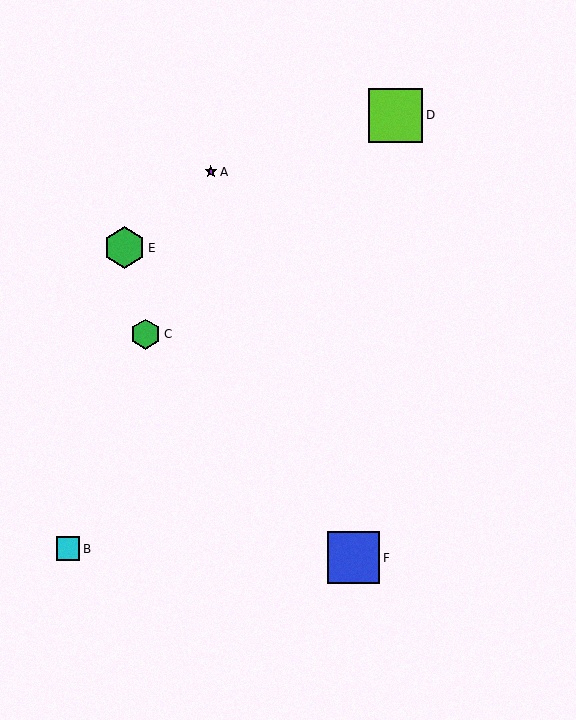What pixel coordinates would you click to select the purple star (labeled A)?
Click at (211, 172) to select the purple star A.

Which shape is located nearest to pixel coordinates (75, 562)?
The cyan square (labeled B) at (68, 549) is nearest to that location.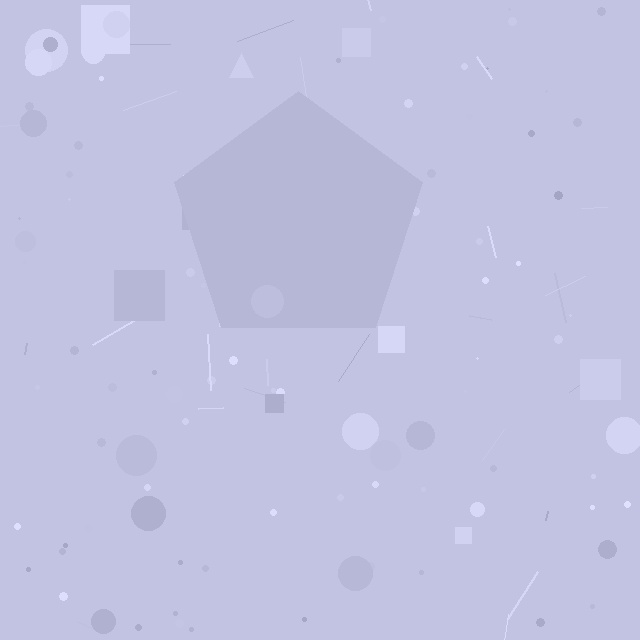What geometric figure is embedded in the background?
A pentagon is embedded in the background.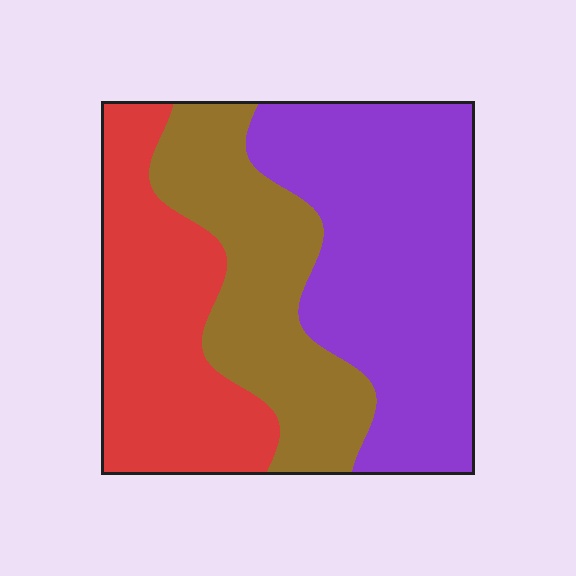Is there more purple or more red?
Purple.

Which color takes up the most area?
Purple, at roughly 45%.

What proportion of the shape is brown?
Brown covers about 30% of the shape.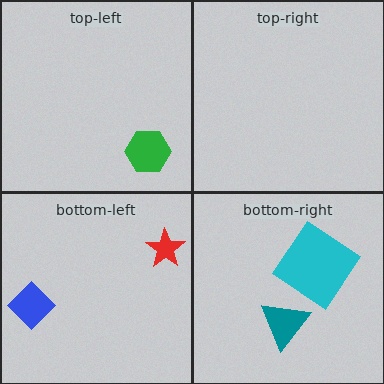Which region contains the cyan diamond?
The bottom-right region.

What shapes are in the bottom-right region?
The cyan diamond, the teal triangle.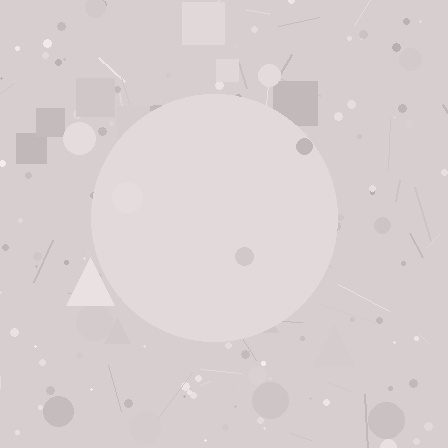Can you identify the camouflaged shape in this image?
The camouflaged shape is a circle.